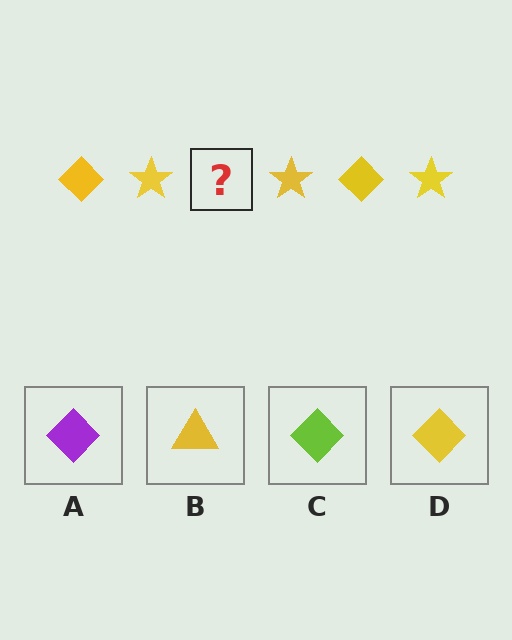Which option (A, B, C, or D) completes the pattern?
D.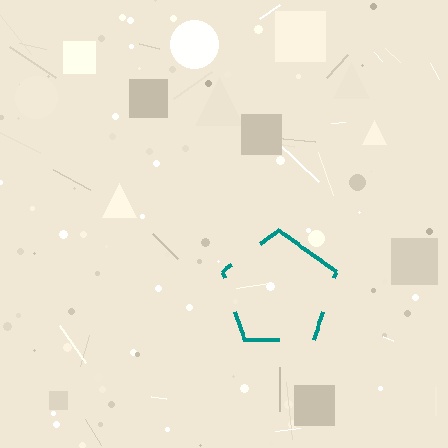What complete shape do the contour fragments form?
The contour fragments form a pentagon.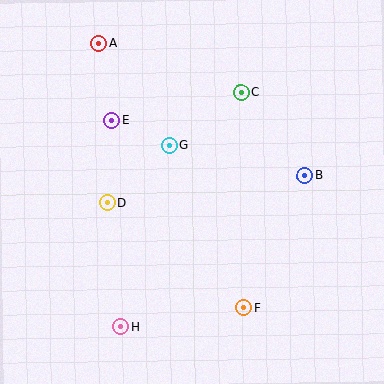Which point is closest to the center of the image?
Point G at (170, 146) is closest to the center.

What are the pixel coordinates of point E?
Point E is at (112, 121).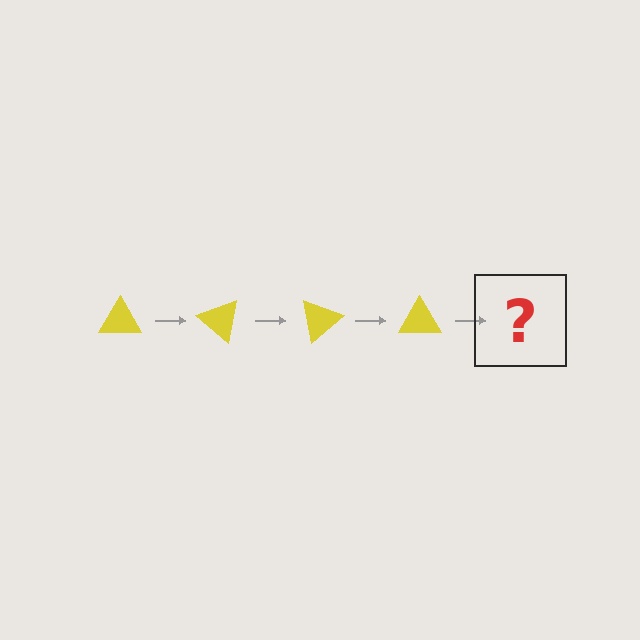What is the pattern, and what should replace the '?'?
The pattern is that the triangle rotates 40 degrees each step. The '?' should be a yellow triangle rotated 160 degrees.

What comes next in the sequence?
The next element should be a yellow triangle rotated 160 degrees.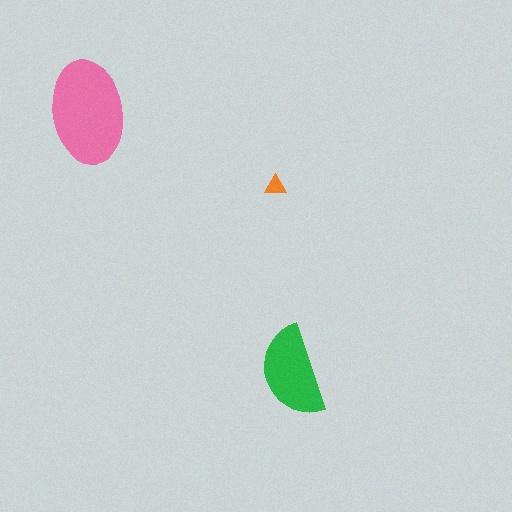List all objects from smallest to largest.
The orange triangle, the green semicircle, the pink ellipse.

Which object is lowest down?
The green semicircle is bottommost.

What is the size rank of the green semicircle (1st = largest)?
2nd.